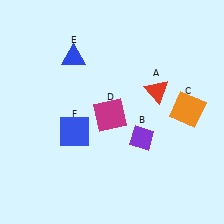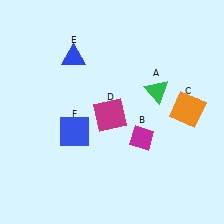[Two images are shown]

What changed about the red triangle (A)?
In Image 1, A is red. In Image 2, it changed to green.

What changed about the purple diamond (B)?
In Image 1, B is purple. In Image 2, it changed to magenta.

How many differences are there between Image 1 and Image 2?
There are 2 differences between the two images.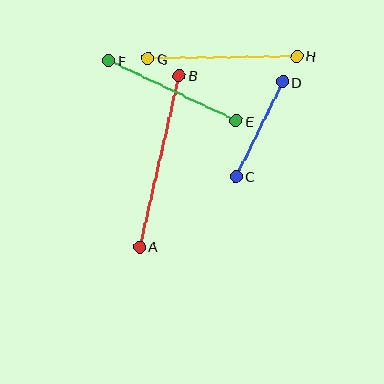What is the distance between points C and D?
The distance is approximately 105 pixels.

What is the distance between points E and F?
The distance is approximately 141 pixels.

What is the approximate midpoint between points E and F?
The midpoint is at approximately (173, 91) pixels.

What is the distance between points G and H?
The distance is approximately 149 pixels.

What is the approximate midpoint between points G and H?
The midpoint is at approximately (222, 57) pixels.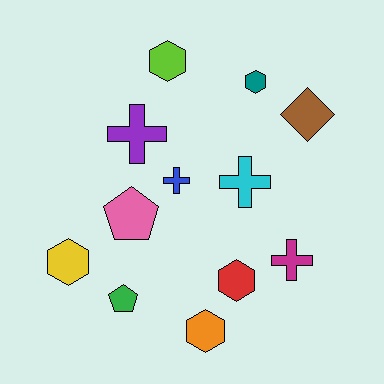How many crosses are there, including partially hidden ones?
There are 4 crosses.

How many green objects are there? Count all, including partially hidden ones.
There is 1 green object.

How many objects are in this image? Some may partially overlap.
There are 12 objects.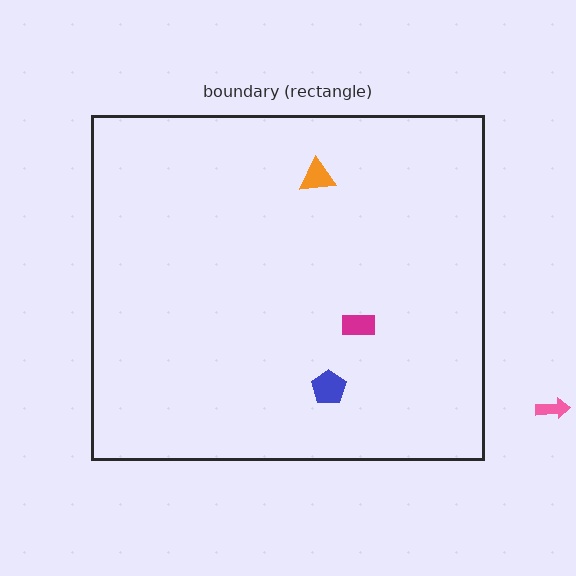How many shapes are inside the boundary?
3 inside, 1 outside.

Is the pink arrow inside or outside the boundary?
Outside.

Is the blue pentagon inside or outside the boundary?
Inside.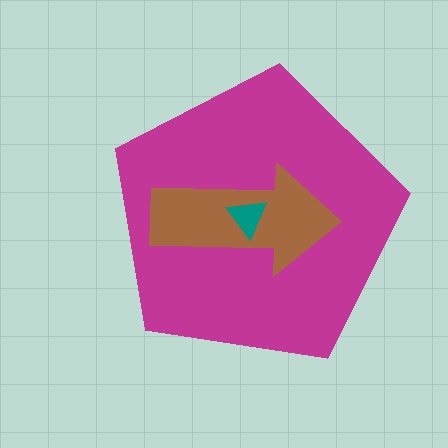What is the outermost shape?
The magenta pentagon.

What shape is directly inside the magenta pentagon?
The brown arrow.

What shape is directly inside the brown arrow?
The teal triangle.